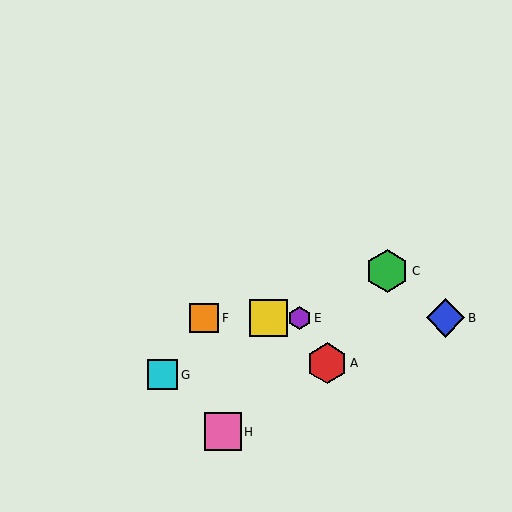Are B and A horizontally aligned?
No, B is at y≈318 and A is at y≈363.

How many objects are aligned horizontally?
4 objects (B, D, E, F) are aligned horizontally.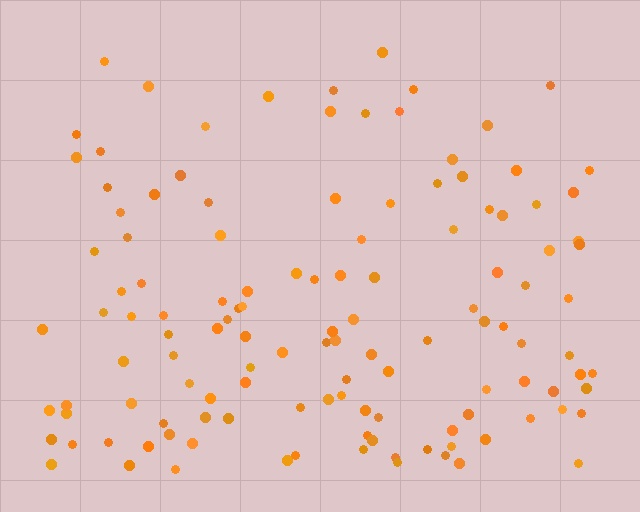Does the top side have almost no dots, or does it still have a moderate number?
Still a moderate number, just noticeably fewer than the bottom.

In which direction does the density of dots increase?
From top to bottom, with the bottom side densest.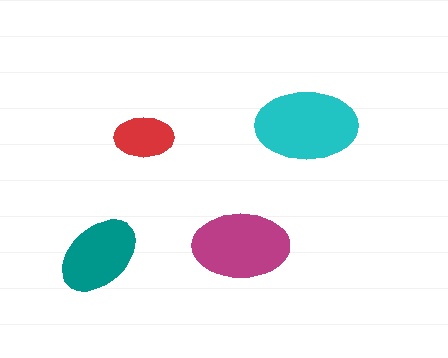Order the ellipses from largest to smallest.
the cyan one, the magenta one, the teal one, the red one.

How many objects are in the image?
There are 4 objects in the image.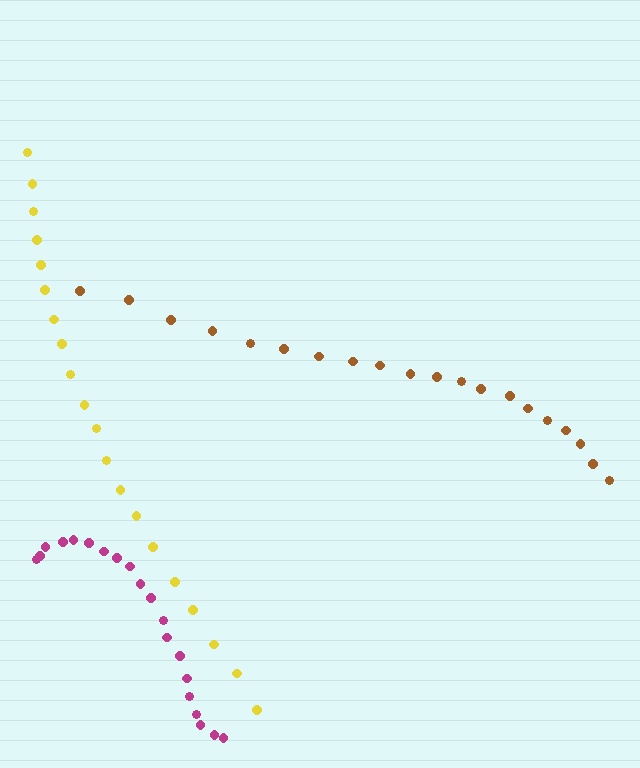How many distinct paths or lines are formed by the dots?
There are 3 distinct paths.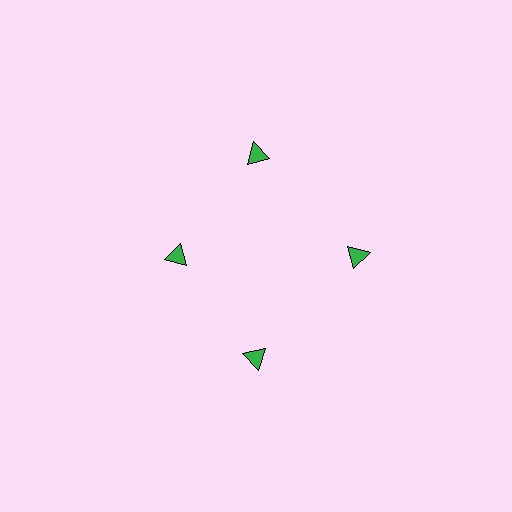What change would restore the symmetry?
The symmetry would be restored by moving it outward, back onto the ring so that all 4 triangles sit at equal angles and equal distance from the center.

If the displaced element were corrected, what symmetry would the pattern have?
It would have 4-fold rotational symmetry — the pattern would map onto itself every 90 degrees.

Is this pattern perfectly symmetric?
No. The 4 green triangles are arranged in a ring, but one element near the 9 o'clock position is pulled inward toward the center, breaking the 4-fold rotational symmetry.